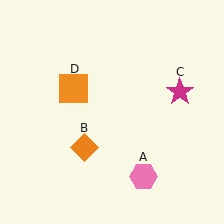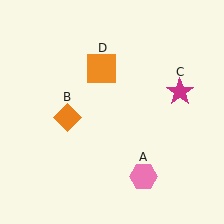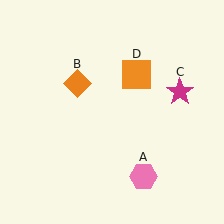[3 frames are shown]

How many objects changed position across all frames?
2 objects changed position: orange diamond (object B), orange square (object D).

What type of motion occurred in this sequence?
The orange diamond (object B), orange square (object D) rotated clockwise around the center of the scene.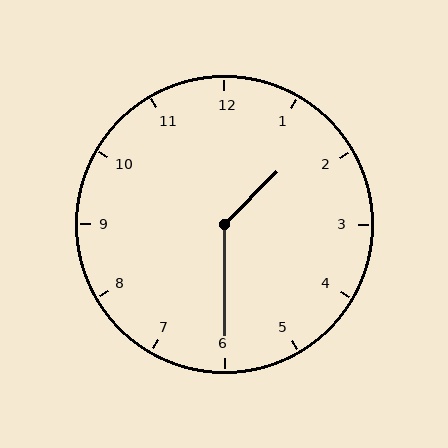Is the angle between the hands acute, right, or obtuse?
It is obtuse.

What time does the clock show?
1:30.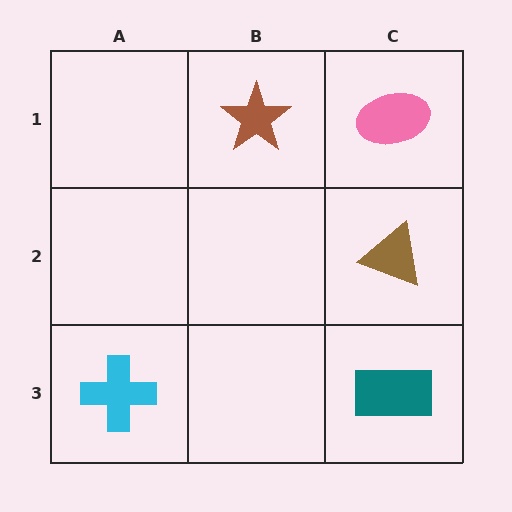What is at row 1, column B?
A brown star.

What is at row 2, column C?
A brown triangle.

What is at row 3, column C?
A teal rectangle.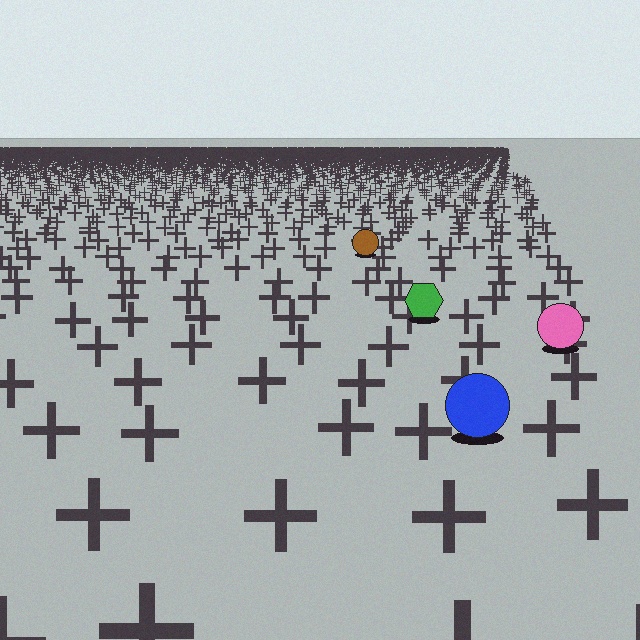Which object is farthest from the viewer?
The brown circle is farthest from the viewer. It appears smaller and the ground texture around it is denser.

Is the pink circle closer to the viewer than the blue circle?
No. The blue circle is closer — you can tell from the texture gradient: the ground texture is coarser near it.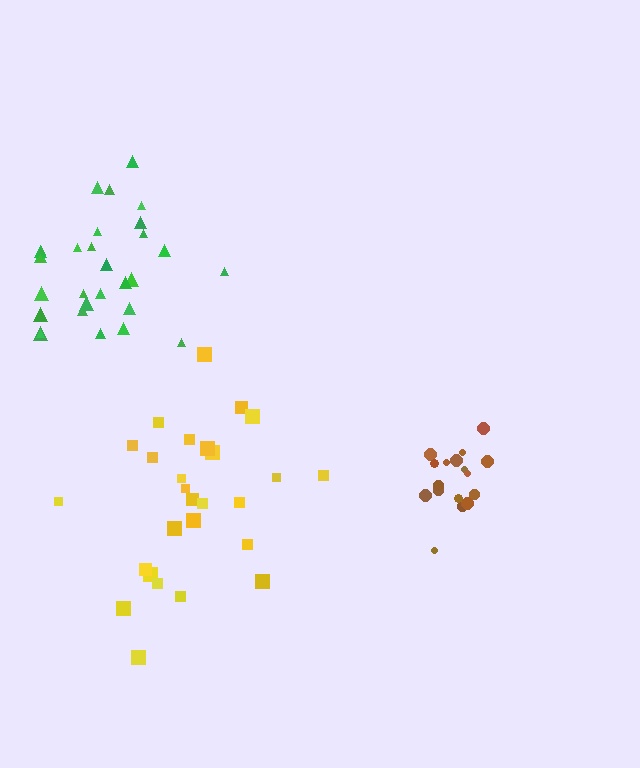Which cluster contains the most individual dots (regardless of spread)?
Green (30).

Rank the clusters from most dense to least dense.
brown, green, yellow.